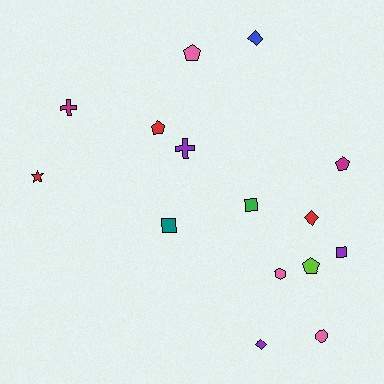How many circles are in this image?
There is 1 circle.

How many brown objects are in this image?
There are no brown objects.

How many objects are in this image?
There are 15 objects.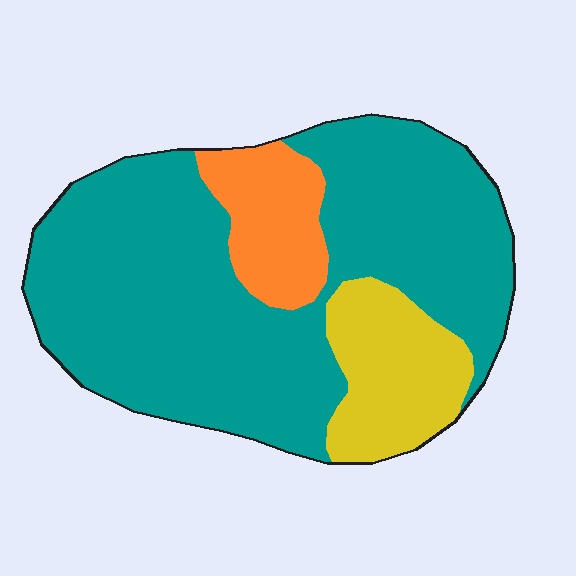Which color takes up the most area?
Teal, at roughly 75%.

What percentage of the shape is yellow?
Yellow covers about 15% of the shape.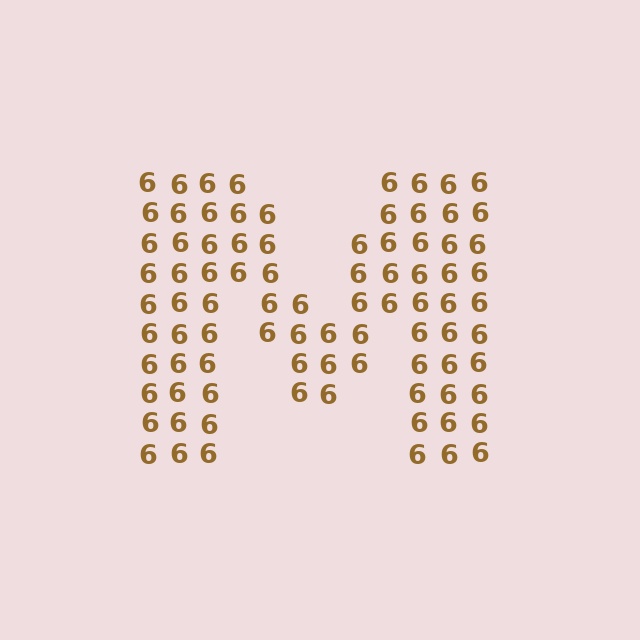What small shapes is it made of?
It is made of small digit 6's.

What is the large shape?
The large shape is the letter M.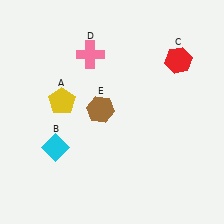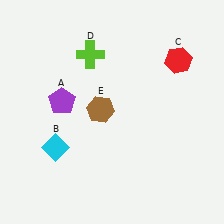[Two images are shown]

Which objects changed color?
A changed from yellow to purple. D changed from pink to lime.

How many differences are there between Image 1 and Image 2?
There are 2 differences between the two images.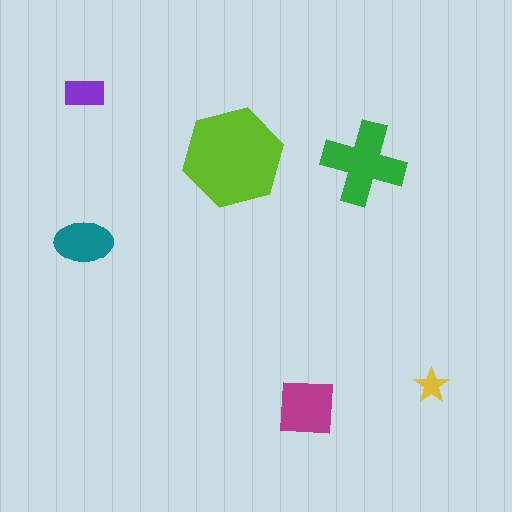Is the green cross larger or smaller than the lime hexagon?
Smaller.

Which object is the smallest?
The yellow star.